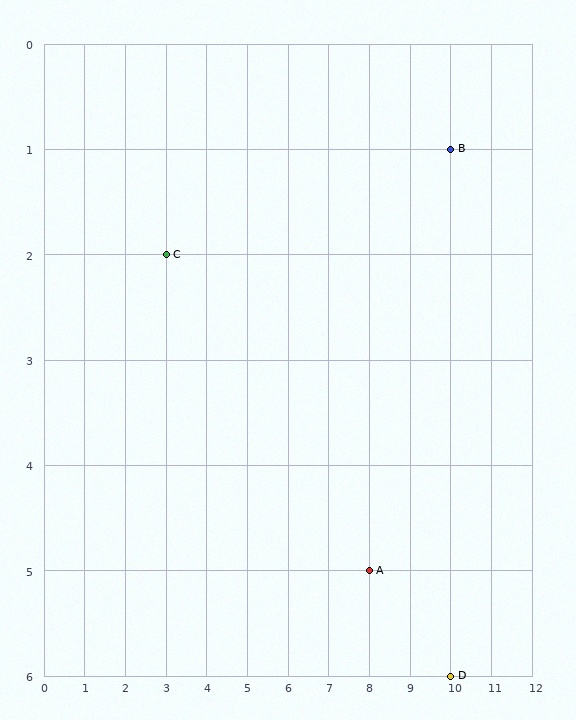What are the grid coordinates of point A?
Point A is at grid coordinates (8, 5).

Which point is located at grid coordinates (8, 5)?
Point A is at (8, 5).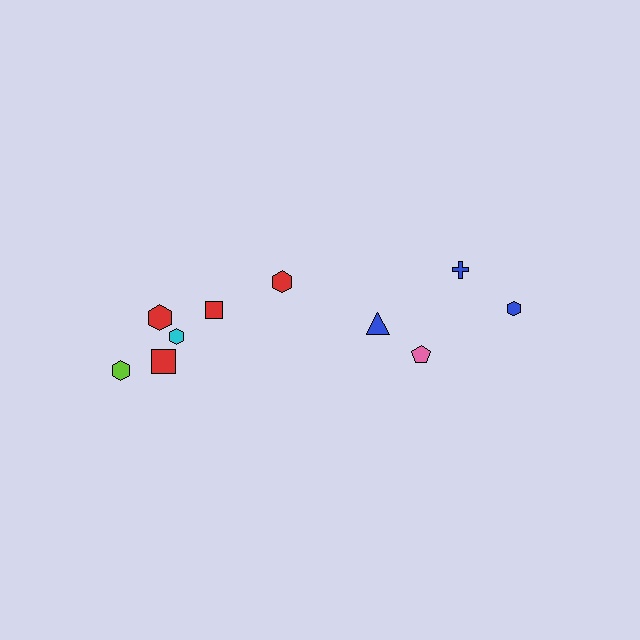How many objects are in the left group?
There are 6 objects.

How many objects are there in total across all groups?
There are 10 objects.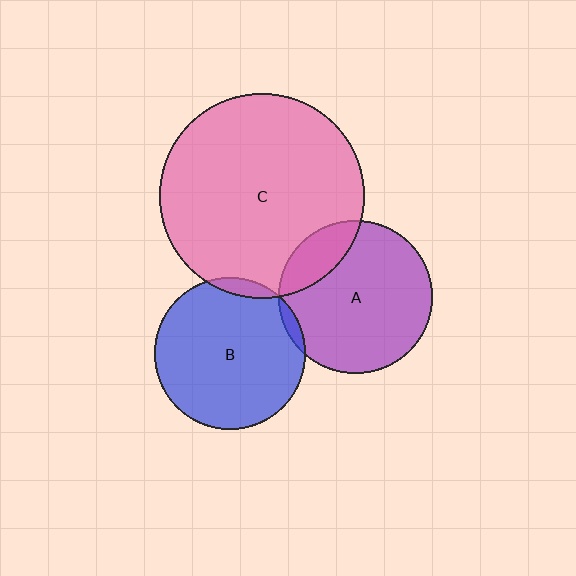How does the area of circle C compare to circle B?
Approximately 1.8 times.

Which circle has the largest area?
Circle C (pink).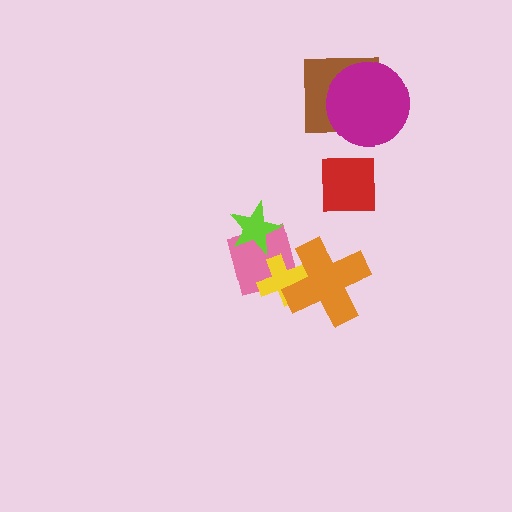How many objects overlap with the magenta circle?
1 object overlaps with the magenta circle.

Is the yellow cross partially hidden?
Yes, it is partially covered by another shape.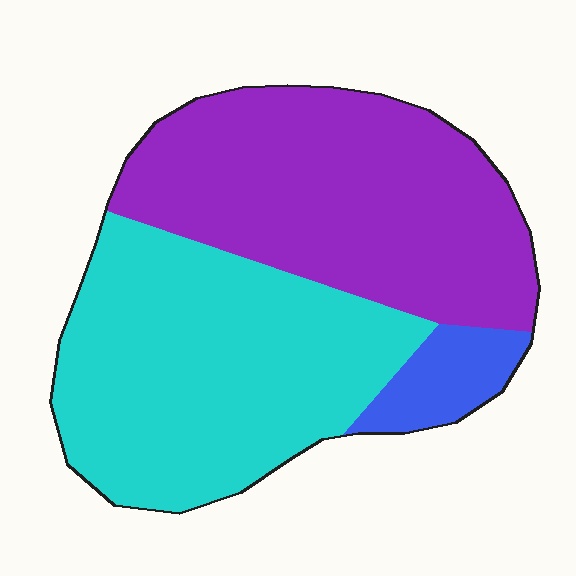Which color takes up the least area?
Blue, at roughly 10%.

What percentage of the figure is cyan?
Cyan takes up between a third and a half of the figure.